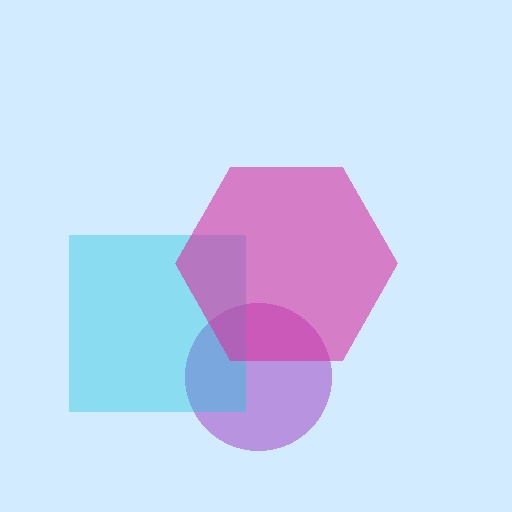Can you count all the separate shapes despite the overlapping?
Yes, there are 3 separate shapes.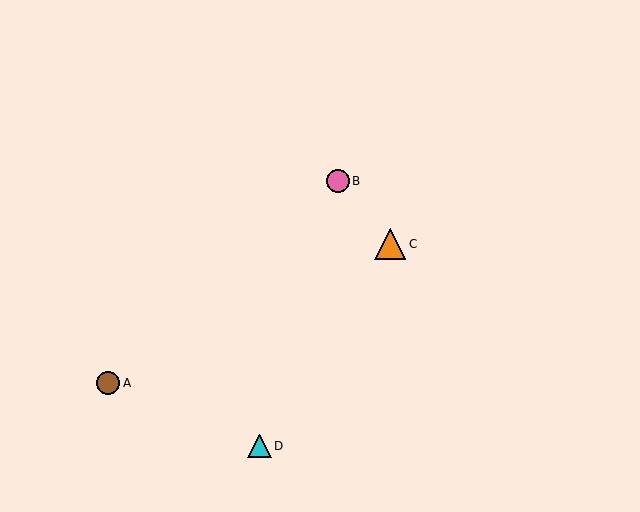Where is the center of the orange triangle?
The center of the orange triangle is at (390, 244).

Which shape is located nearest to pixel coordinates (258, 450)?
The cyan triangle (labeled D) at (260, 446) is nearest to that location.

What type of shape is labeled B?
Shape B is a pink circle.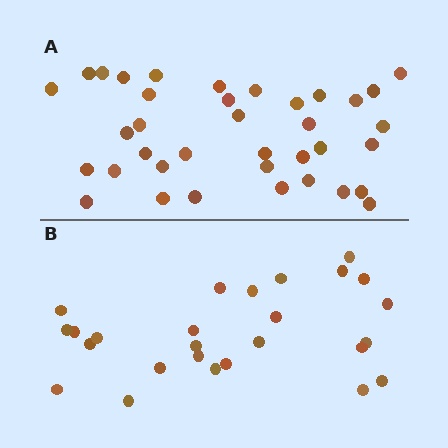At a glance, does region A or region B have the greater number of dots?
Region A (the top region) has more dots.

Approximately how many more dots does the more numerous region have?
Region A has roughly 12 or so more dots than region B.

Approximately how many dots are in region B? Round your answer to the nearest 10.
About 30 dots. (The exact count is 26, which rounds to 30.)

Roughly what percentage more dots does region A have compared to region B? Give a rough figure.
About 40% more.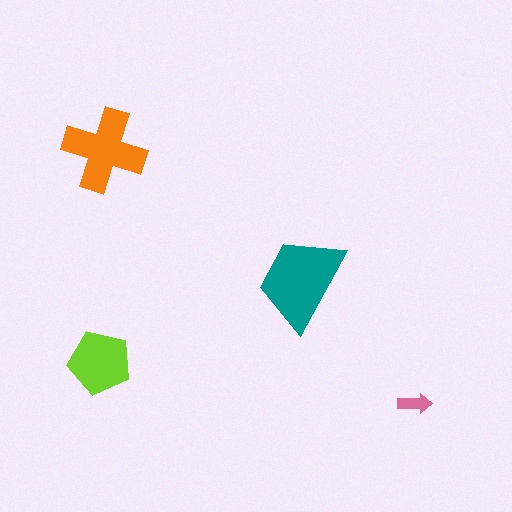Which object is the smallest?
The pink arrow.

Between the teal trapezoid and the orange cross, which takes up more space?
The teal trapezoid.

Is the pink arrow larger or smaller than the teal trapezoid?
Smaller.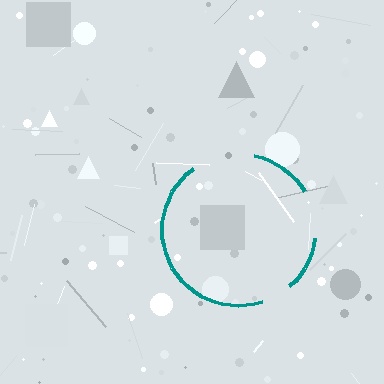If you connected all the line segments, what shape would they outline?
They would outline a circle.